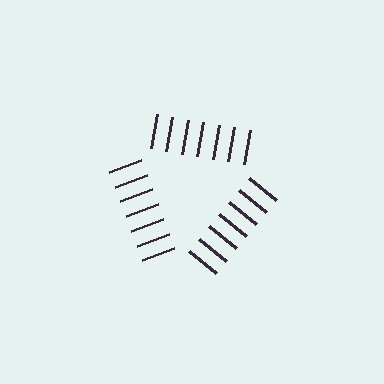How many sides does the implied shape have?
3 sides — the line-ends trace a triangle.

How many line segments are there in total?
21 — 7 along each of the 3 edges.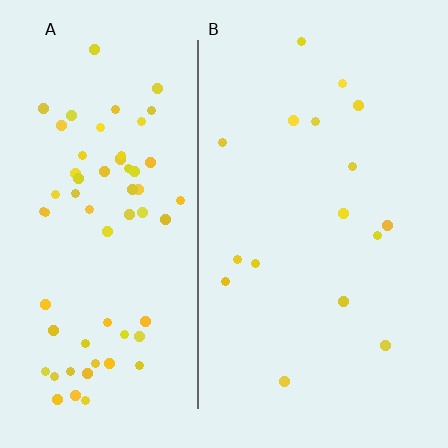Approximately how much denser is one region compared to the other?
Approximately 4.1× — region A over region B.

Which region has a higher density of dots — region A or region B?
A (the left).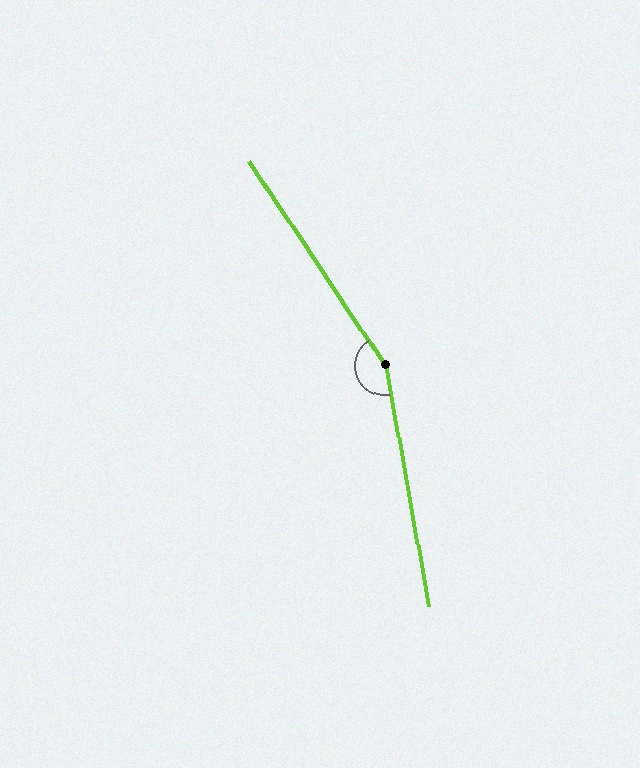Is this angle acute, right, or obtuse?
It is obtuse.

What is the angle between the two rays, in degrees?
Approximately 157 degrees.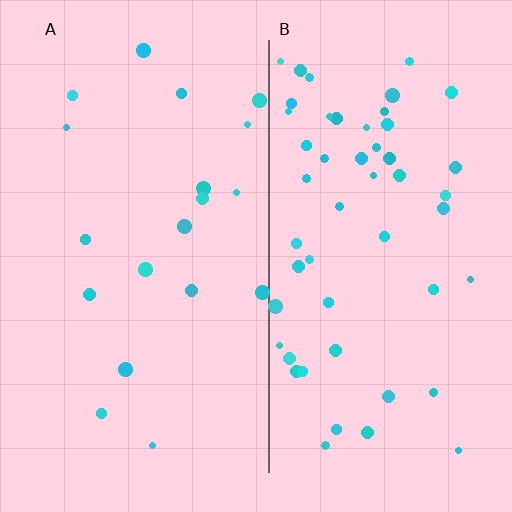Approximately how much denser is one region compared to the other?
Approximately 2.8× — region B over region A.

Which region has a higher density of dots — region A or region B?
B (the right).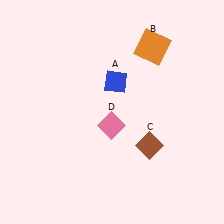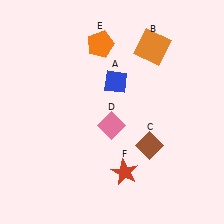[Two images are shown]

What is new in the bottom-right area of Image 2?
A red star (F) was added in the bottom-right area of Image 2.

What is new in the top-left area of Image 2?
An orange pentagon (E) was added in the top-left area of Image 2.